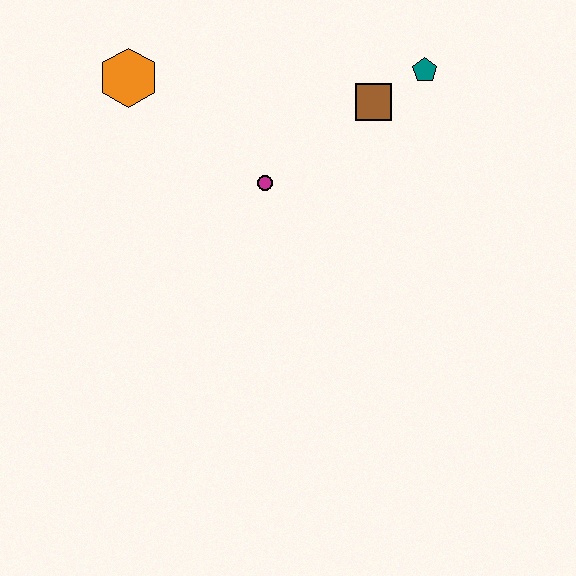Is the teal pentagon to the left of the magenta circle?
No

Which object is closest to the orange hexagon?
The magenta circle is closest to the orange hexagon.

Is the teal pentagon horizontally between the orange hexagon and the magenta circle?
No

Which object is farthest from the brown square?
The orange hexagon is farthest from the brown square.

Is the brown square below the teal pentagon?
Yes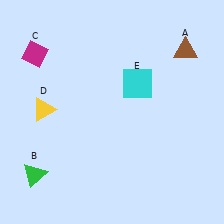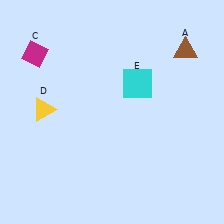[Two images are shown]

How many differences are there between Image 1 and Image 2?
There is 1 difference between the two images.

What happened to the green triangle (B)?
The green triangle (B) was removed in Image 2. It was in the bottom-left area of Image 1.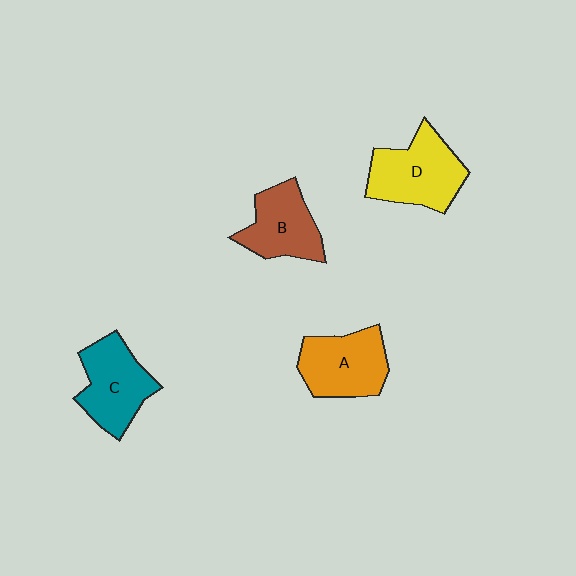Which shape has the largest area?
Shape D (yellow).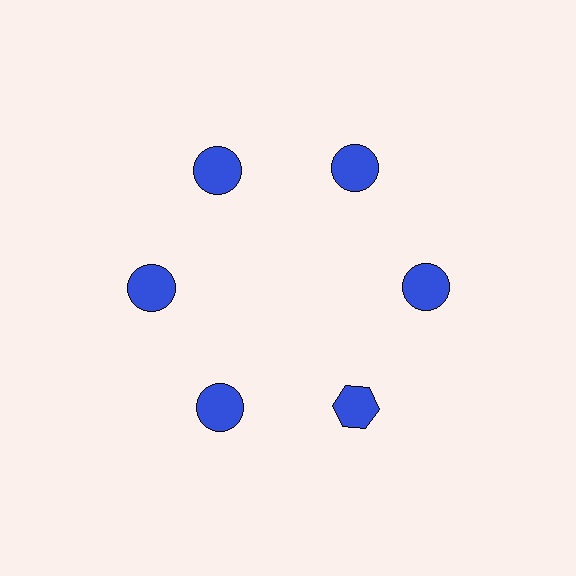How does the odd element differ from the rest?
It has a different shape: hexagon instead of circle.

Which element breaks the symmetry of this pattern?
The blue hexagon at roughly the 5 o'clock position breaks the symmetry. All other shapes are blue circles.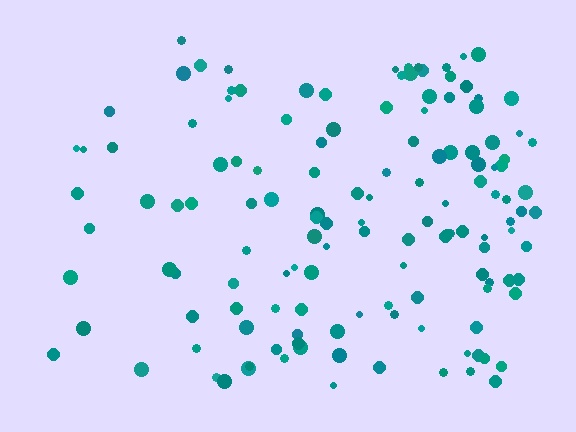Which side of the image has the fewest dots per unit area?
The left.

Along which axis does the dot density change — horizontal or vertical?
Horizontal.